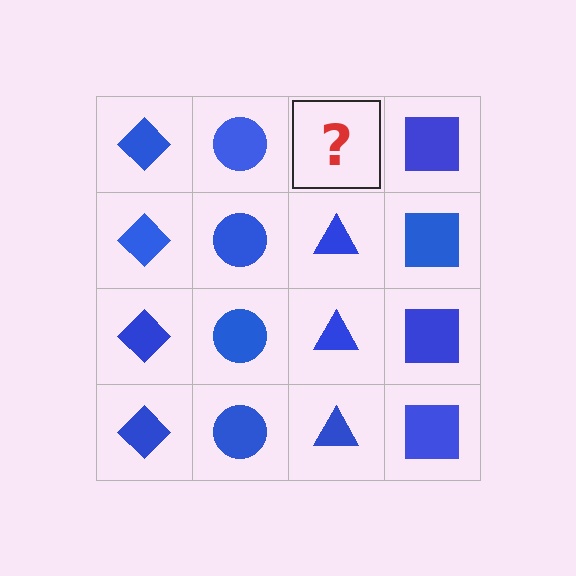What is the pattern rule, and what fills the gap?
The rule is that each column has a consistent shape. The gap should be filled with a blue triangle.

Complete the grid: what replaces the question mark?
The question mark should be replaced with a blue triangle.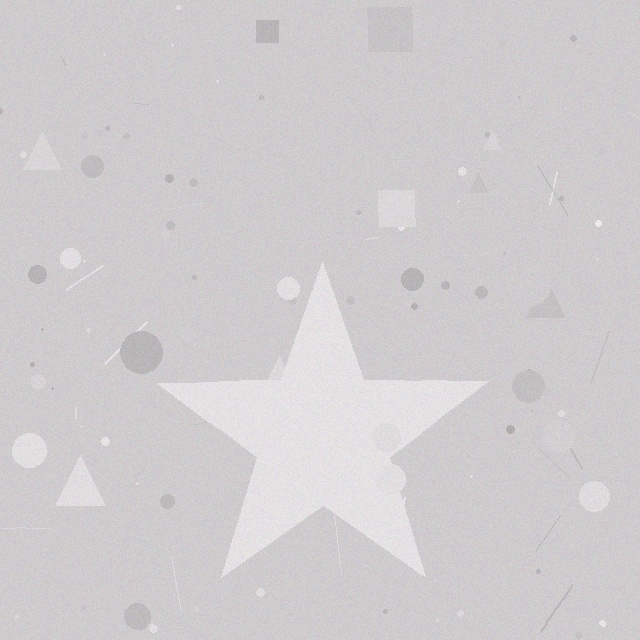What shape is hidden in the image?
A star is hidden in the image.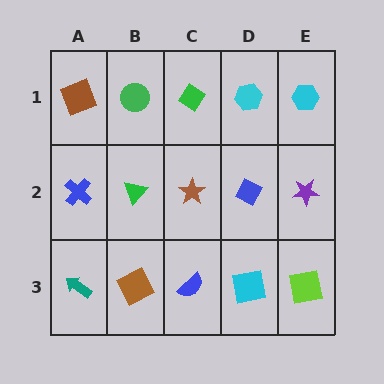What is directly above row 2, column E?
A cyan hexagon.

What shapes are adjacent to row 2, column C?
A green diamond (row 1, column C), a blue semicircle (row 3, column C), a green triangle (row 2, column B), a blue diamond (row 2, column D).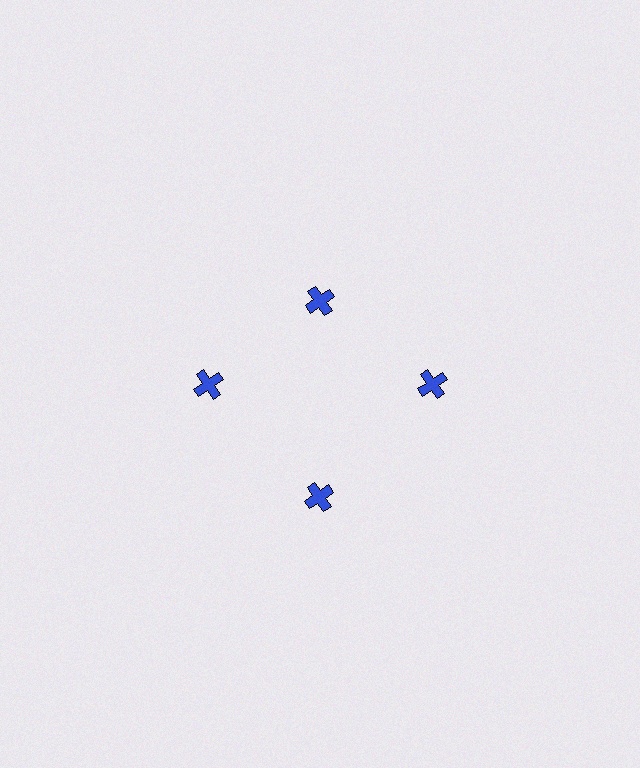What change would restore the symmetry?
The symmetry would be restored by moving it outward, back onto the ring so that all 4 crosses sit at equal angles and equal distance from the center.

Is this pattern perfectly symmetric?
No. The 4 blue crosses are arranged in a ring, but one element near the 12 o'clock position is pulled inward toward the center, breaking the 4-fold rotational symmetry.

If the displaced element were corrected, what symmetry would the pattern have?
It would have 4-fold rotational symmetry — the pattern would map onto itself every 90 degrees.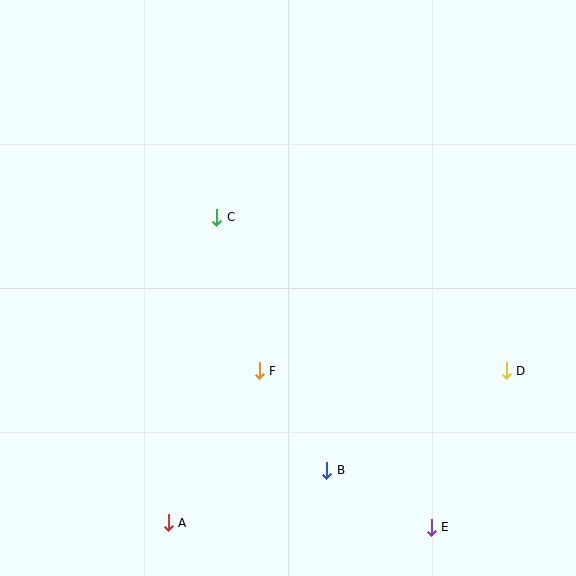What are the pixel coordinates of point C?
Point C is at (217, 217).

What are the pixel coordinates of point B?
Point B is at (327, 470).